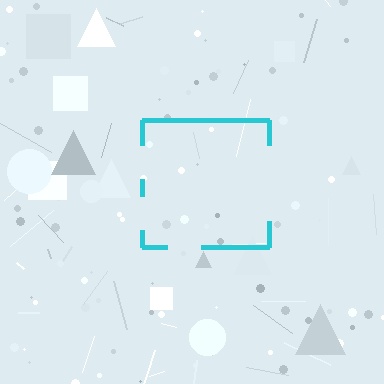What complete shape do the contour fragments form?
The contour fragments form a square.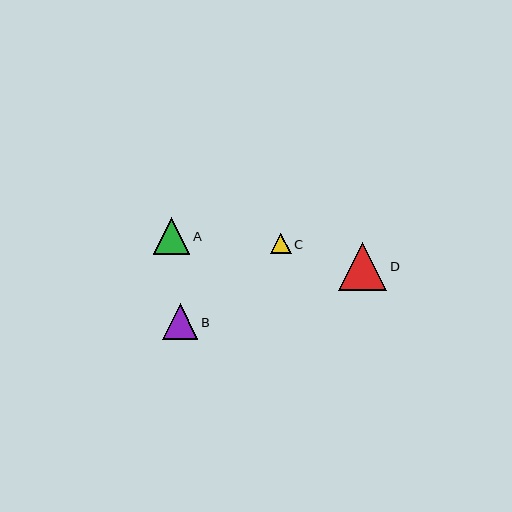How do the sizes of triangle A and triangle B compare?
Triangle A and triangle B are approximately the same size.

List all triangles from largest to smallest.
From largest to smallest: D, A, B, C.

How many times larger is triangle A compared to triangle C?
Triangle A is approximately 1.8 times the size of triangle C.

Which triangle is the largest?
Triangle D is the largest with a size of approximately 48 pixels.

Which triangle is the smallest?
Triangle C is the smallest with a size of approximately 20 pixels.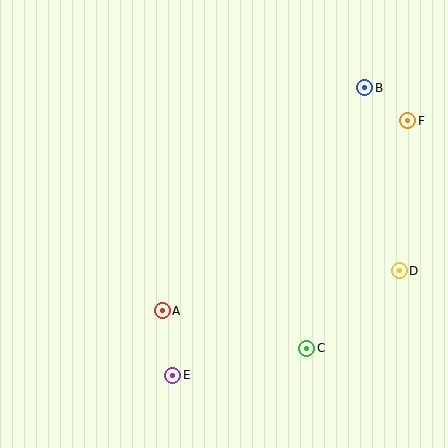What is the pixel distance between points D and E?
The distance between D and E is 249 pixels.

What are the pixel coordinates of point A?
Point A is at (162, 311).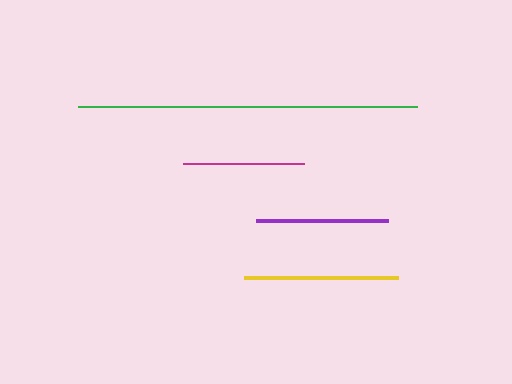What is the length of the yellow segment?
The yellow segment is approximately 154 pixels long.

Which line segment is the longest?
The green line is the longest at approximately 339 pixels.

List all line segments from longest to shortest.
From longest to shortest: green, yellow, purple, magenta.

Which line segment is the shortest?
The magenta line is the shortest at approximately 121 pixels.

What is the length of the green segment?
The green segment is approximately 339 pixels long.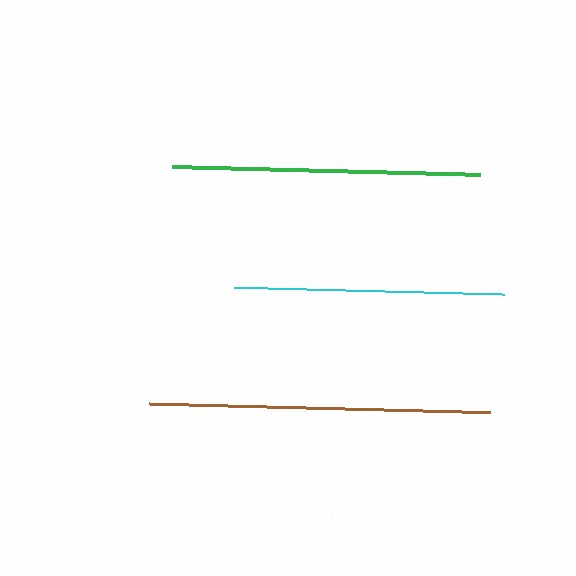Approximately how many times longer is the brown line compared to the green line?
The brown line is approximately 1.1 times the length of the green line.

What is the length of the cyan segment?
The cyan segment is approximately 270 pixels long.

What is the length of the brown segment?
The brown segment is approximately 341 pixels long.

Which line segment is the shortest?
The cyan line is the shortest at approximately 270 pixels.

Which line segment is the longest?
The brown line is the longest at approximately 341 pixels.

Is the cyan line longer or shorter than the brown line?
The brown line is longer than the cyan line.